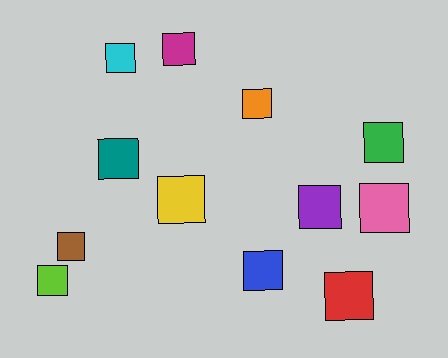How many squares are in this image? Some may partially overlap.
There are 12 squares.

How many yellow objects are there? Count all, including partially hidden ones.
There is 1 yellow object.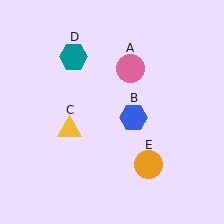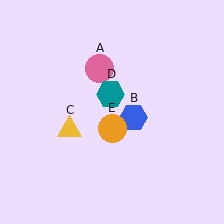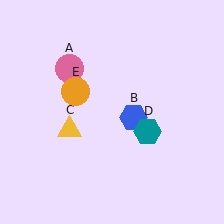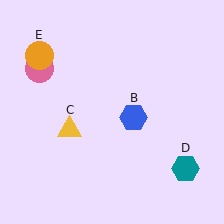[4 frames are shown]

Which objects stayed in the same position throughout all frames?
Blue hexagon (object B) and yellow triangle (object C) remained stationary.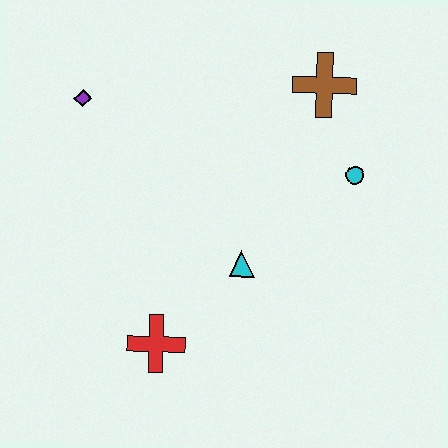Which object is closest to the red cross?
The cyan triangle is closest to the red cross.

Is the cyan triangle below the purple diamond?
Yes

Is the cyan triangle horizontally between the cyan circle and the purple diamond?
Yes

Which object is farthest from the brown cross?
The red cross is farthest from the brown cross.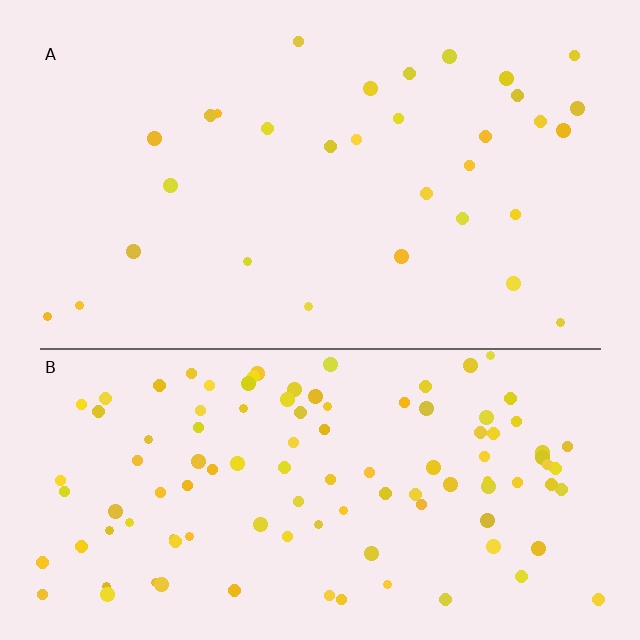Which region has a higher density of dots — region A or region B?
B (the bottom).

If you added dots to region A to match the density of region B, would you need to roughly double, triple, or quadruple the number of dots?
Approximately triple.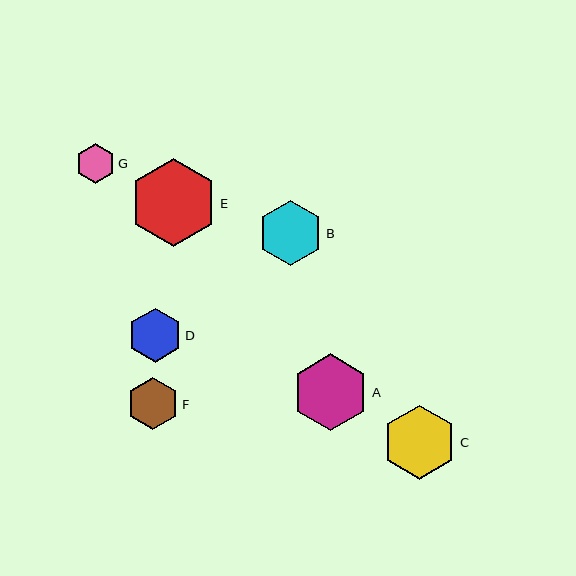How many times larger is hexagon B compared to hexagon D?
Hexagon B is approximately 1.2 times the size of hexagon D.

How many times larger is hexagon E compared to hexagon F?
Hexagon E is approximately 1.7 times the size of hexagon F.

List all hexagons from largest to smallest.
From largest to smallest: E, A, C, B, D, F, G.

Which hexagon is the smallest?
Hexagon G is the smallest with a size of approximately 40 pixels.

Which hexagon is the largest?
Hexagon E is the largest with a size of approximately 87 pixels.